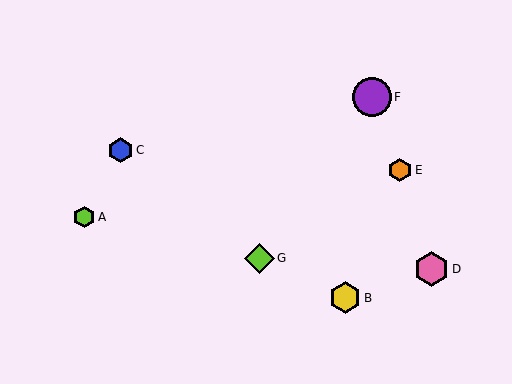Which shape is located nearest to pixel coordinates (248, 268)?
The lime diamond (labeled G) at (260, 258) is nearest to that location.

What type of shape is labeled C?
Shape C is a blue hexagon.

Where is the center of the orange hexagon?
The center of the orange hexagon is at (400, 170).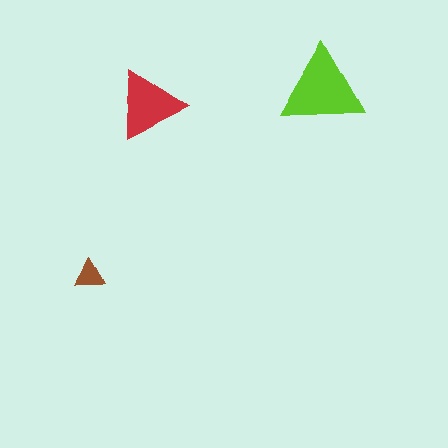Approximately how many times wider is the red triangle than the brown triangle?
About 2 times wider.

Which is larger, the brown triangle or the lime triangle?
The lime one.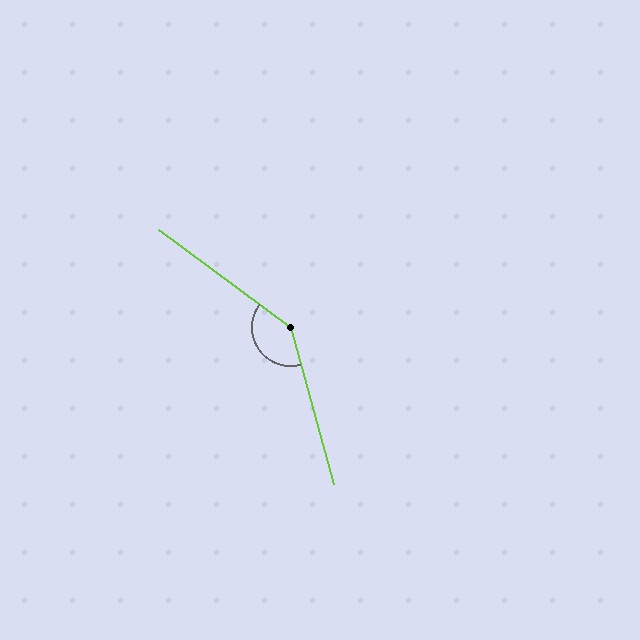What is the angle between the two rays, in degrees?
Approximately 142 degrees.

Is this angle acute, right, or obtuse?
It is obtuse.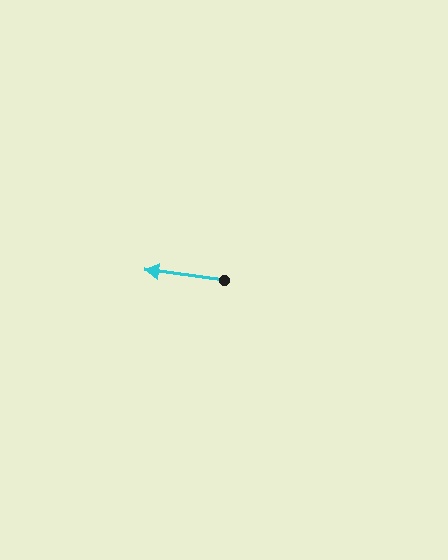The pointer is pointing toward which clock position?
Roughly 9 o'clock.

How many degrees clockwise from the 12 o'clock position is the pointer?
Approximately 277 degrees.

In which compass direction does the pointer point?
West.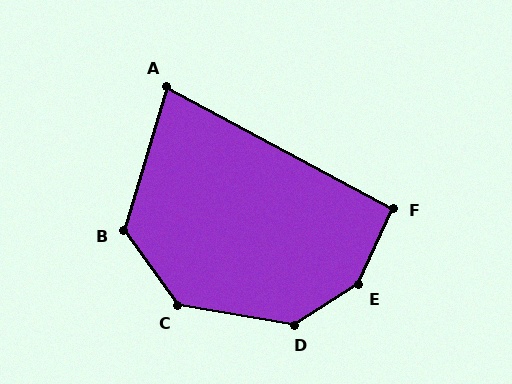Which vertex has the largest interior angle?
E, at approximately 146 degrees.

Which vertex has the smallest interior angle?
A, at approximately 78 degrees.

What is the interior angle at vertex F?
Approximately 94 degrees (approximately right).